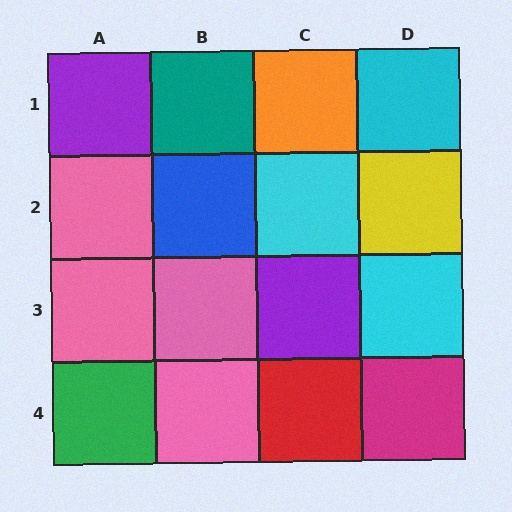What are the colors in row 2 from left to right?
Pink, blue, cyan, yellow.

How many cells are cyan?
3 cells are cyan.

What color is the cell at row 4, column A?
Green.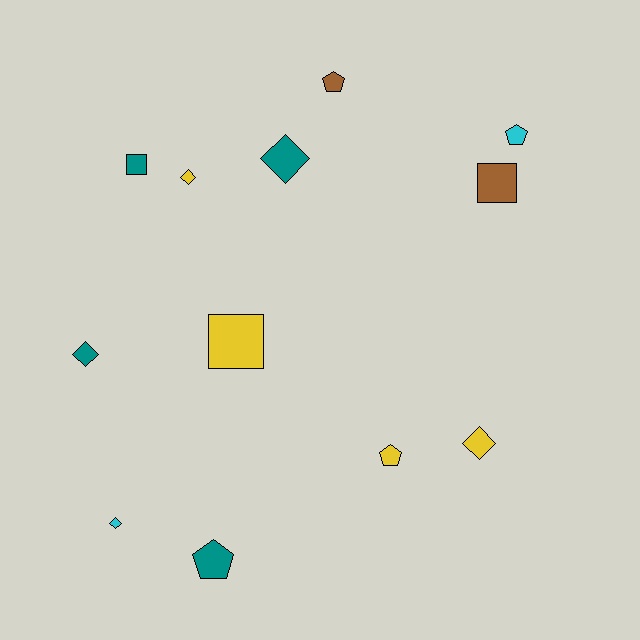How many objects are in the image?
There are 12 objects.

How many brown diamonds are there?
There are no brown diamonds.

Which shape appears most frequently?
Diamond, with 5 objects.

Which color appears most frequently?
Yellow, with 4 objects.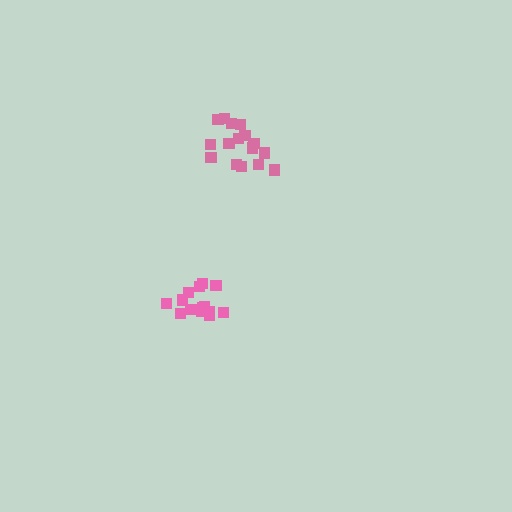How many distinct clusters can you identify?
There are 2 distinct clusters.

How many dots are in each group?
Group 1: 15 dots, Group 2: 16 dots (31 total).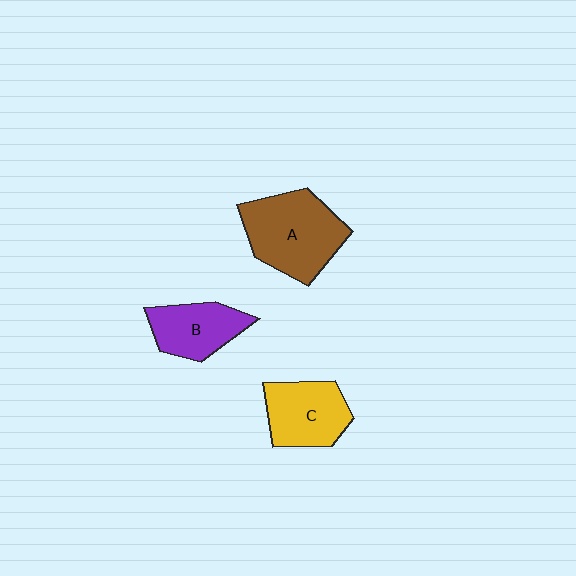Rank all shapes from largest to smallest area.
From largest to smallest: A (brown), C (yellow), B (purple).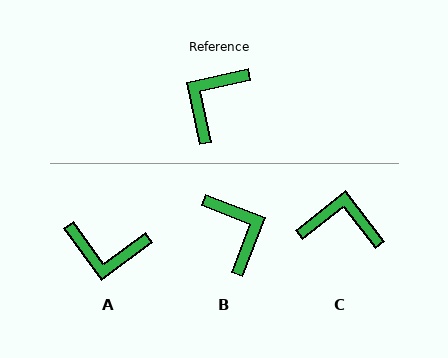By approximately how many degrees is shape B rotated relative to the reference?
Approximately 123 degrees clockwise.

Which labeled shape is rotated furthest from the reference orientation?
B, about 123 degrees away.